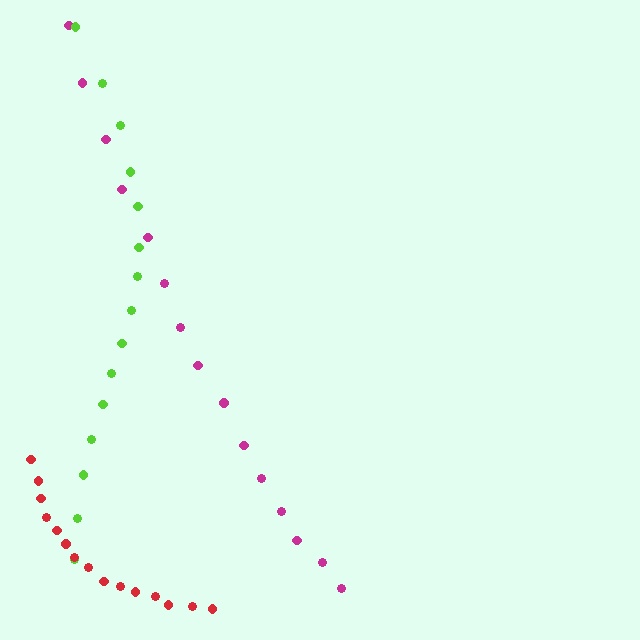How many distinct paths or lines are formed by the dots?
There are 3 distinct paths.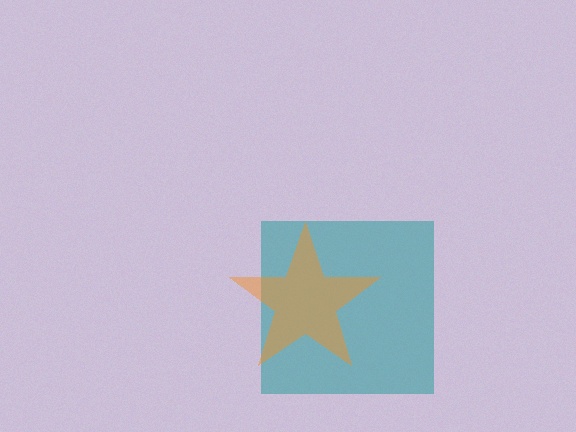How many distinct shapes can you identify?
There are 2 distinct shapes: a teal square, an orange star.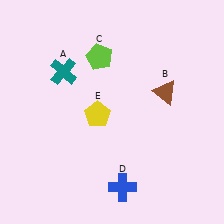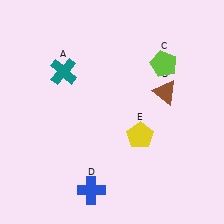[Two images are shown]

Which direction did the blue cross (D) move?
The blue cross (D) moved left.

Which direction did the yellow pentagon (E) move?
The yellow pentagon (E) moved right.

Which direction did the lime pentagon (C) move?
The lime pentagon (C) moved right.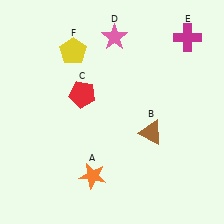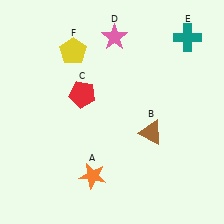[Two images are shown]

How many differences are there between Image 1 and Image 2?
There is 1 difference between the two images.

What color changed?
The cross (E) changed from magenta in Image 1 to teal in Image 2.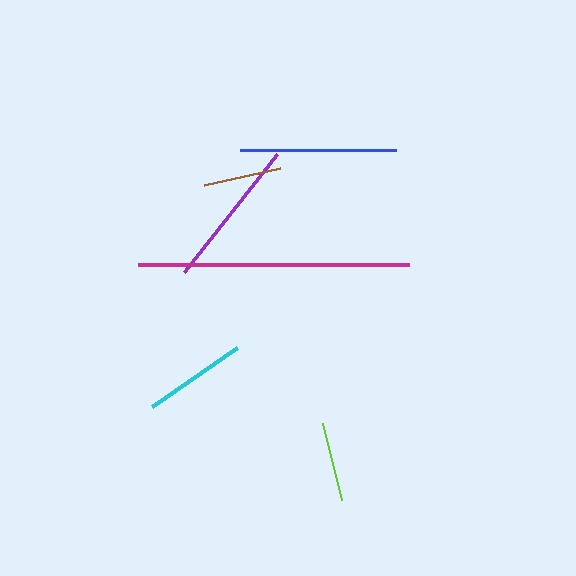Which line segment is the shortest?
The brown line is the shortest at approximately 78 pixels.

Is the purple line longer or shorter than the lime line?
The purple line is longer than the lime line.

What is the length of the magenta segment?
The magenta segment is approximately 272 pixels long.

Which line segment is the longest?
The magenta line is the longest at approximately 272 pixels.